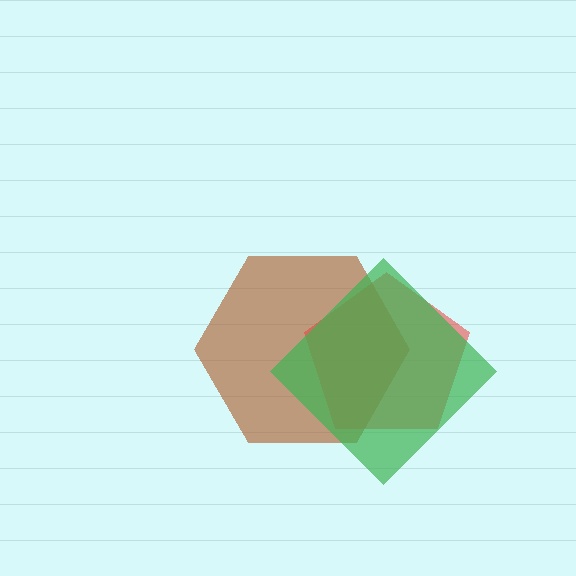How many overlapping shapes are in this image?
There are 3 overlapping shapes in the image.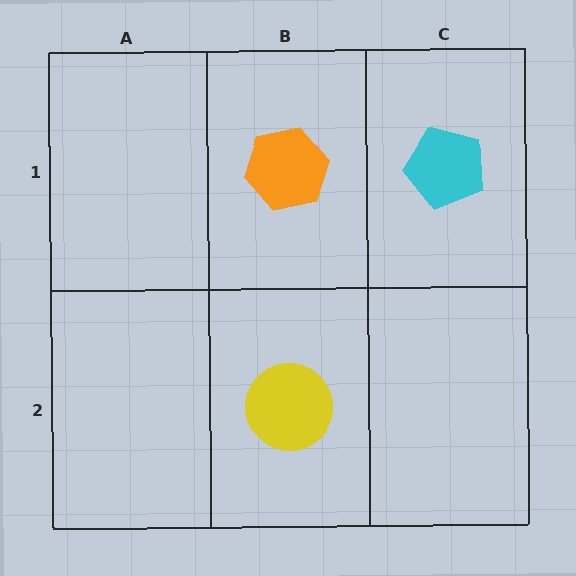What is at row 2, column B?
A yellow circle.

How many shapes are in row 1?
2 shapes.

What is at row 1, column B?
An orange hexagon.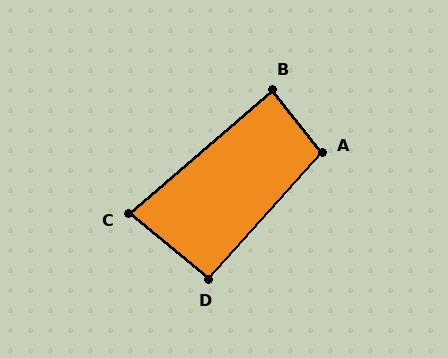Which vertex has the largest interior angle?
A, at approximately 100 degrees.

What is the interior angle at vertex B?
Approximately 88 degrees (approximately right).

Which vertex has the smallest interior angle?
C, at approximately 80 degrees.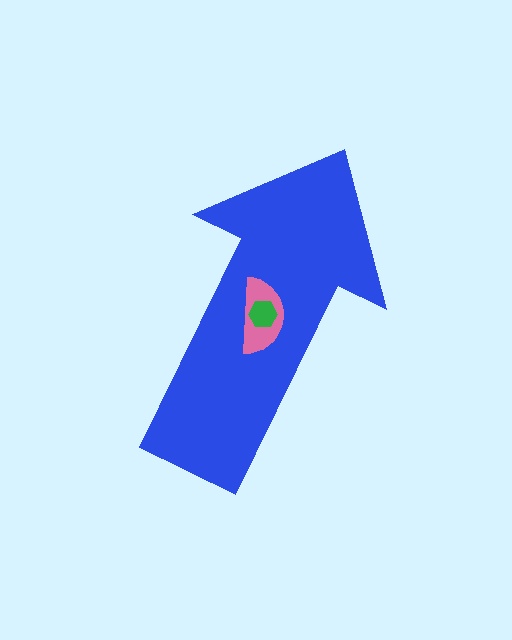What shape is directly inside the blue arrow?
The pink semicircle.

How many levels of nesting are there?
3.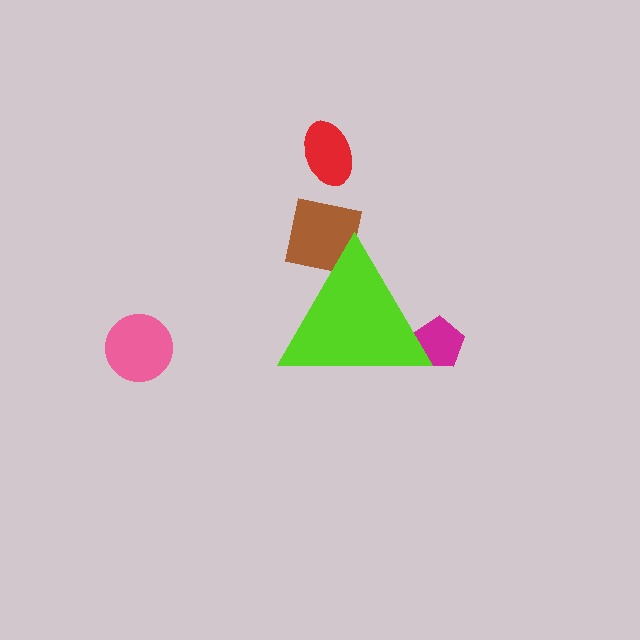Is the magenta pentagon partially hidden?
Yes, the magenta pentagon is partially hidden behind the lime triangle.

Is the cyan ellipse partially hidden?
Yes, the cyan ellipse is partially hidden behind the lime triangle.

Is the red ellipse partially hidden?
No, the red ellipse is fully visible.